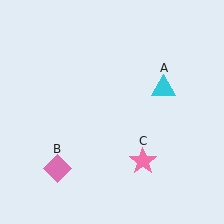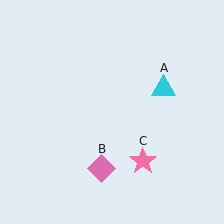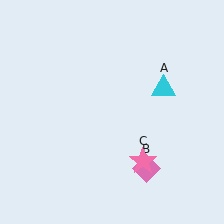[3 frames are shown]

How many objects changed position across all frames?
1 object changed position: pink diamond (object B).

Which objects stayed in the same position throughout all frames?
Cyan triangle (object A) and pink star (object C) remained stationary.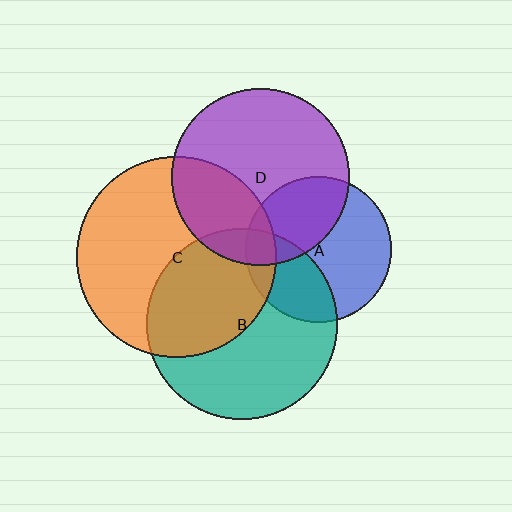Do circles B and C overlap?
Yes.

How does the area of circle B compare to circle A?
Approximately 1.7 times.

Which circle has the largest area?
Circle C (orange).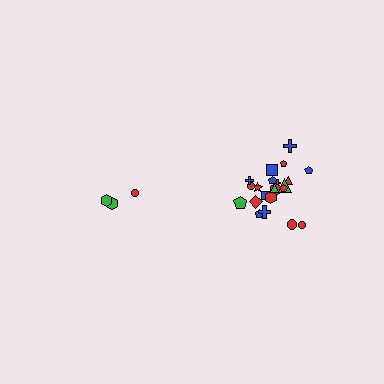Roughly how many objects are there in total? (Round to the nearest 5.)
Roughly 25 objects in total.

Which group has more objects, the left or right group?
The right group.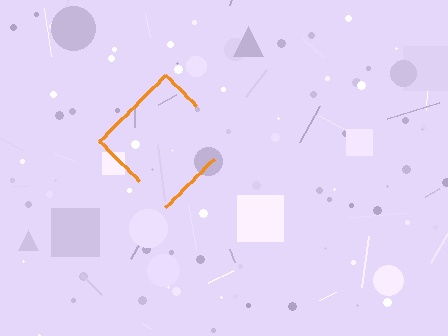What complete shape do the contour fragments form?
The contour fragments form a diamond.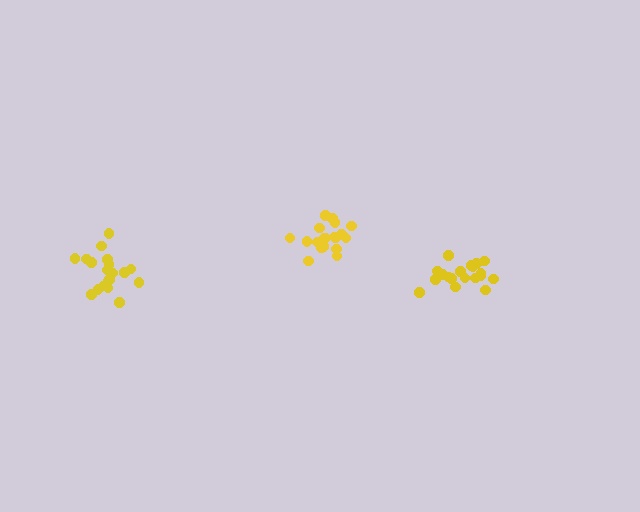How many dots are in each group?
Group 1: 20 dots, Group 2: 19 dots, Group 3: 19 dots (58 total).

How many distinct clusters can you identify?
There are 3 distinct clusters.